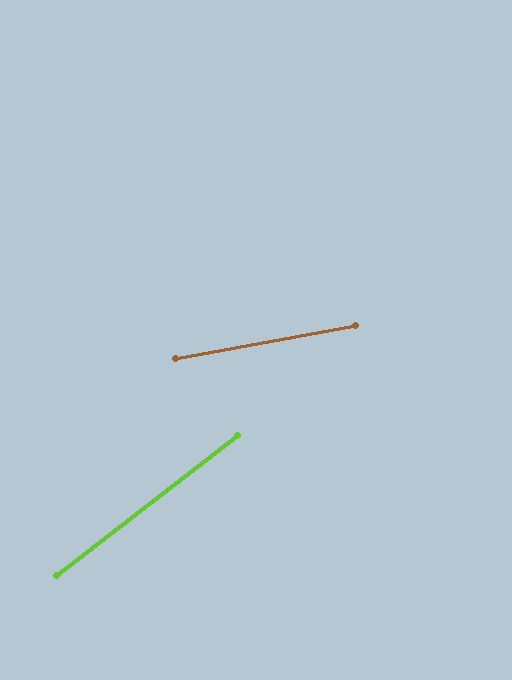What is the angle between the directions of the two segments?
Approximately 27 degrees.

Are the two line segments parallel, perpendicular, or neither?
Neither parallel nor perpendicular — they differ by about 27°.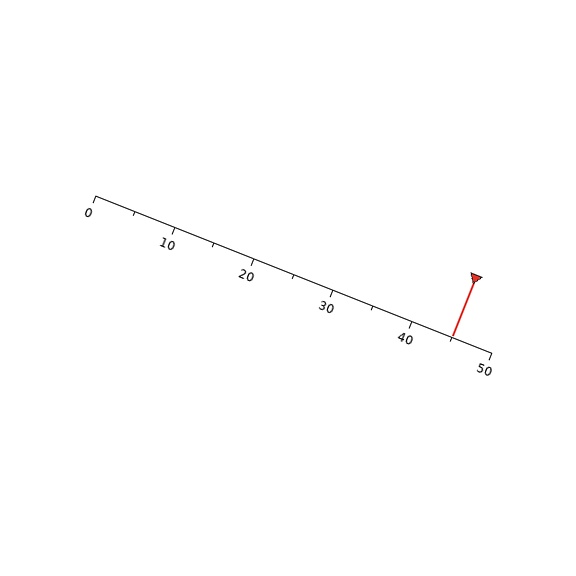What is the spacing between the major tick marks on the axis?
The major ticks are spaced 10 apart.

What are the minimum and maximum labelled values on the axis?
The axis runs from 0 to 50.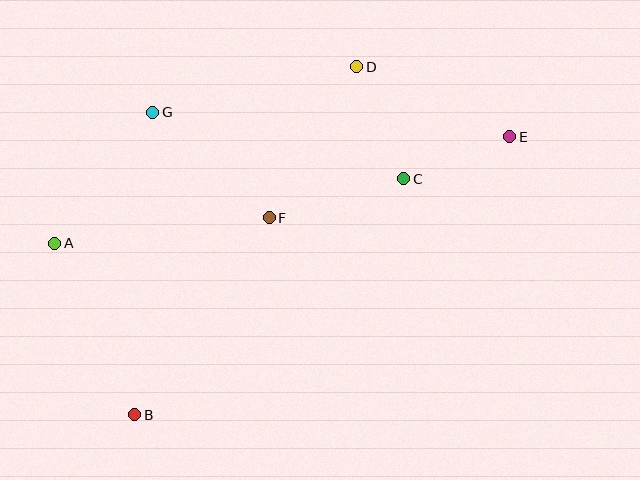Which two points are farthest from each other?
Points A and E are farthest from each other.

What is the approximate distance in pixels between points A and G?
The distance between A and G is approximately 164 pixels.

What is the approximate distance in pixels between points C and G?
The distance between C and G is approximately 260 pixels.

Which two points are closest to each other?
Points C and E are closest to each other.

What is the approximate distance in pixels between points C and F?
The distance between C and F is approximately 140 pixels.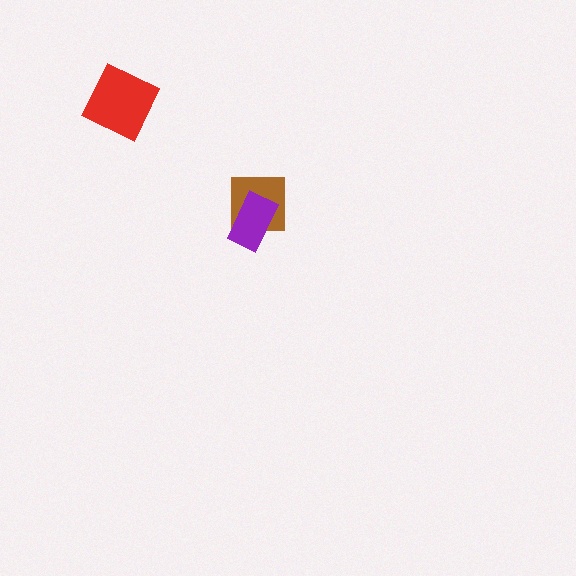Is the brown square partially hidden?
Yes, it is partially covered by another shape.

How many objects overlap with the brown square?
1 object overlaps with the brown square.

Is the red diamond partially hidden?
No, no other shape covers it.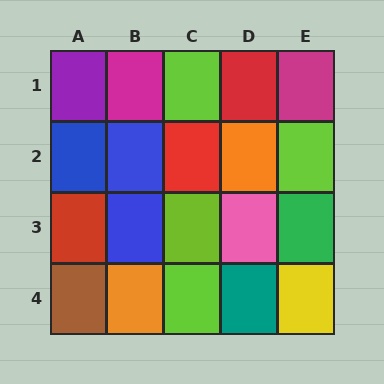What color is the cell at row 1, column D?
Red.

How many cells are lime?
4 cells are lime.